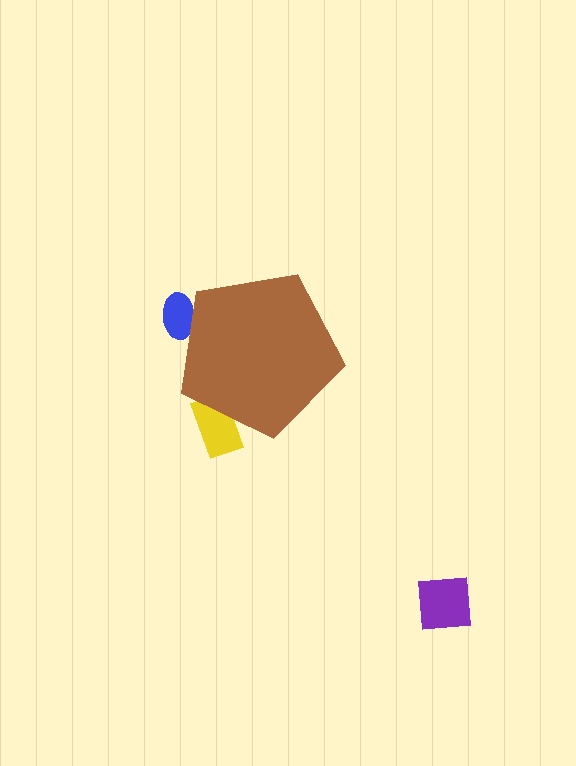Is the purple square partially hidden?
No, the purple square is fully visible.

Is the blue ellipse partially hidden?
Yes, the blue ellipse is partially hidden behind the brown pentagon.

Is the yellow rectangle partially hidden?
Yes, the yellow rectangle is partially hidden behind the brown pentagon.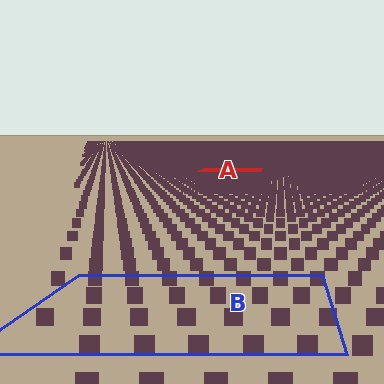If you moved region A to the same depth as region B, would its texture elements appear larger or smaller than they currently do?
They would appear larger. At a closer depth, the same texture elements are projected at a bigger on-screen size.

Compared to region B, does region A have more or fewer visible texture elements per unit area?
Region A has more texture elements per unit area — they are packed more densely because it is farther away.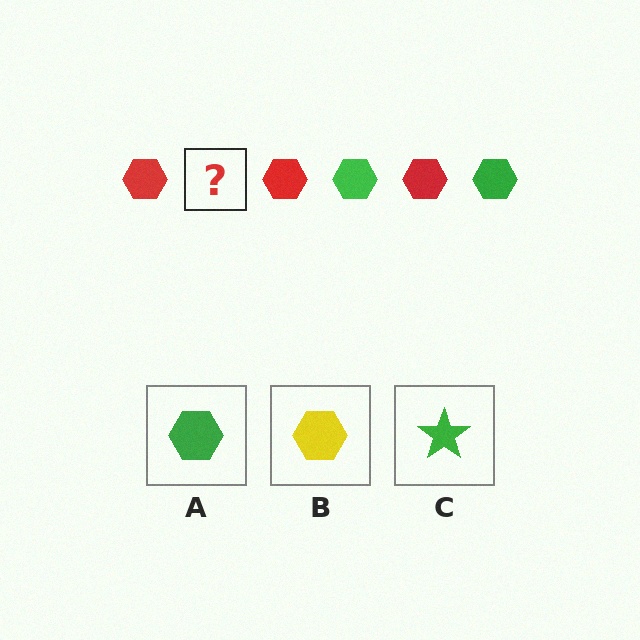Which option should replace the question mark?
Option A.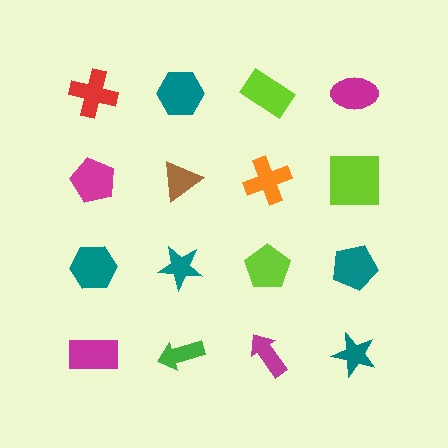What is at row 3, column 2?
A teal star.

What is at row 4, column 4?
A teal star.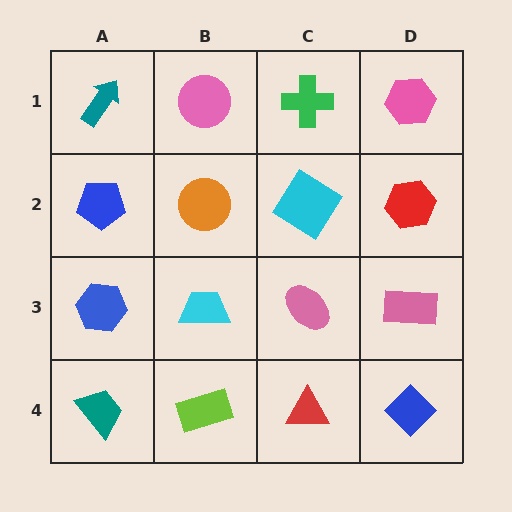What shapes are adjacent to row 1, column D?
A red hexagon (row 2, column D), a green cross (row 1, column C).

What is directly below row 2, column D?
A pink rectangle.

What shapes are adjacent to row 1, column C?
A cyan diamond (row 2, column C), a pink circle (row 1, column B), a pink hexagon (row 1, column D).